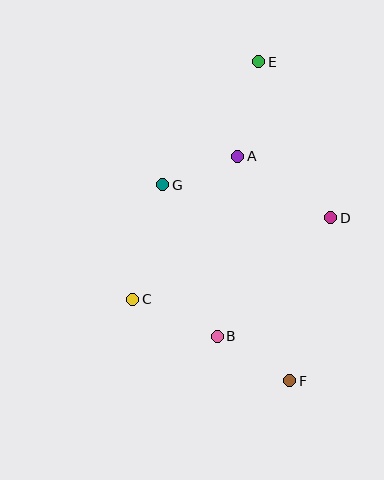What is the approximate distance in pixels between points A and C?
The distance between A and C is approximately 178 pixels.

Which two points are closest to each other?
Points A and G are closest to each other.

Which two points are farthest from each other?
Points E and F are farthest from each other.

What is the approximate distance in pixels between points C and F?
The distance between C and F is approximately 177 pixels.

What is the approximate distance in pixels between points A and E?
The distance between A and E is approximately 97 pixels.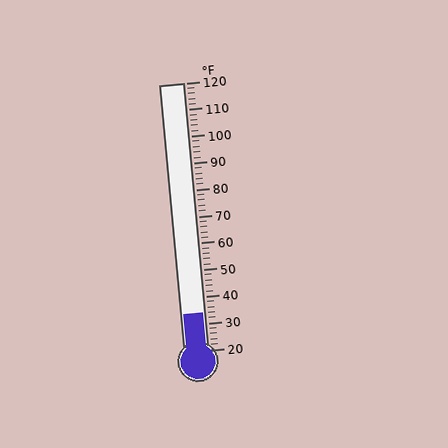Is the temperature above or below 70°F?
The temperature is below 70°F.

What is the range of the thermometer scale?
The thermometer scale ranges from 20°F to 120°F.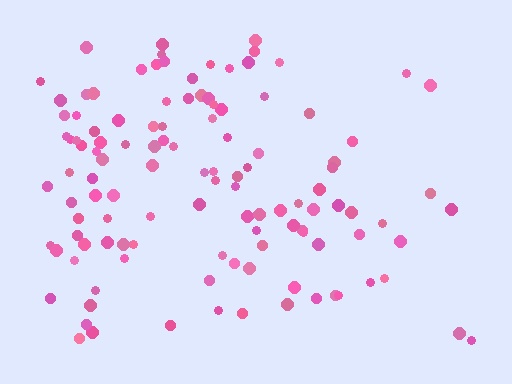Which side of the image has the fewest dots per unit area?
The right.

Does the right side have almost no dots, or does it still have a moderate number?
Still a moderate number, just noticeably fewer than the left.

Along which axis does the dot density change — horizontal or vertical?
Horizontal.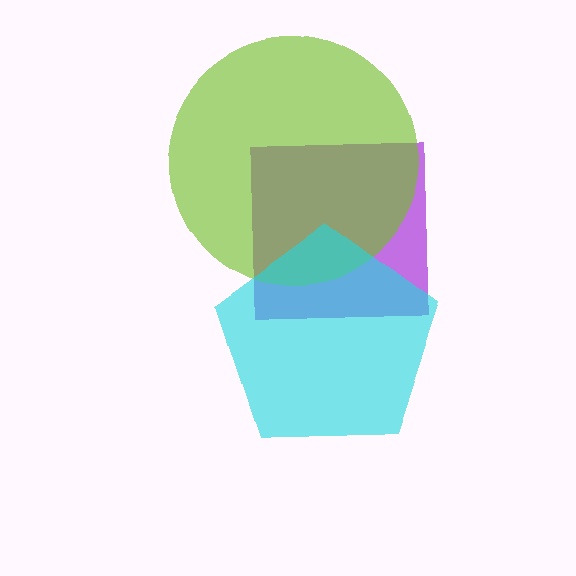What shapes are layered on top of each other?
The layered shapes are: a purple square, a lime circle, a cyan pentagon.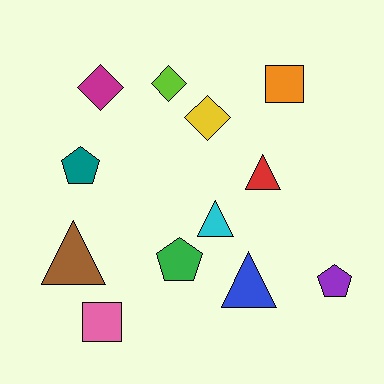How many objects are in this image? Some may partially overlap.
There are 12 objects.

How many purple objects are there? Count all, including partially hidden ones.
There is 1 purple object.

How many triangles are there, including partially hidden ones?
There are 4 triangles.